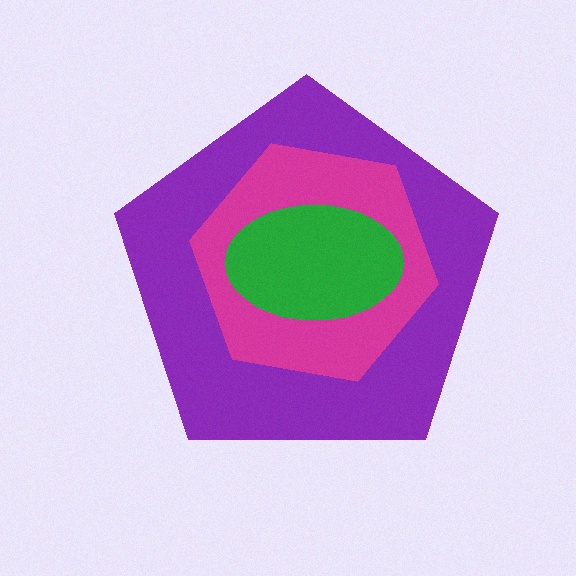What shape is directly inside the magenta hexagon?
The green ellipse.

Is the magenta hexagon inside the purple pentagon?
Yes.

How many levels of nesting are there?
3.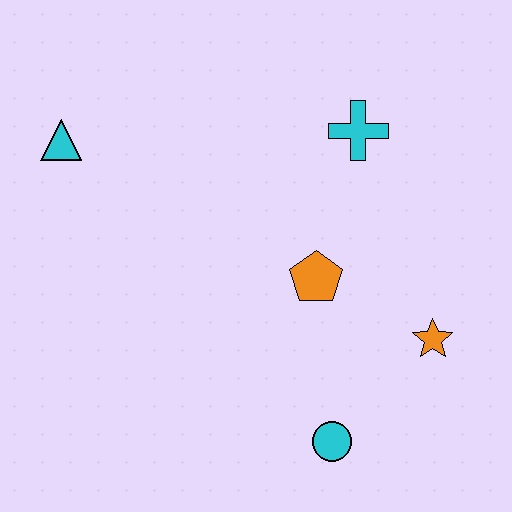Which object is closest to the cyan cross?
The orange pentagon is closest to the cyan cross.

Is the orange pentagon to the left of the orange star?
Yes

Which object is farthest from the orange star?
The cyan triangle is farthest from the orange star.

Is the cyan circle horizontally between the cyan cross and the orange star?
No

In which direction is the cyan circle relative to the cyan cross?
The cyan circle is below the cyan cross.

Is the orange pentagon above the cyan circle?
Yes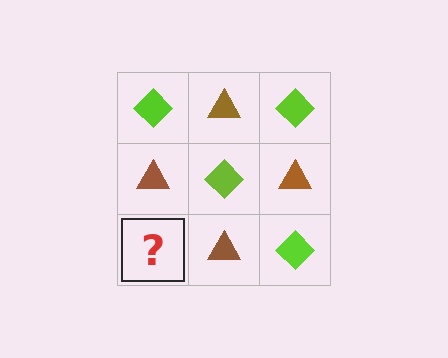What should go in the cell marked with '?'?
The missing cell should contain a lime diamond.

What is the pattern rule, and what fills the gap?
The rule is that it alternates lime diamond and brown triangle in a checkerboard pattern. The gap should be filled with a lime diamond.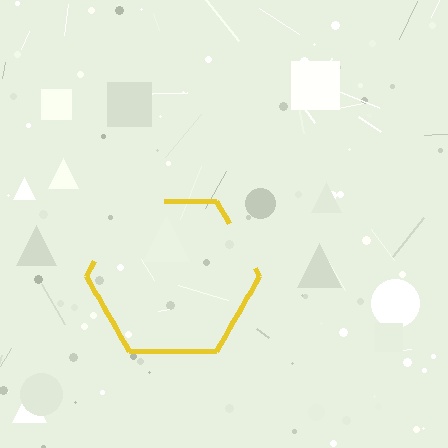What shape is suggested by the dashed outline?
The dashed outline suggests a hexagon.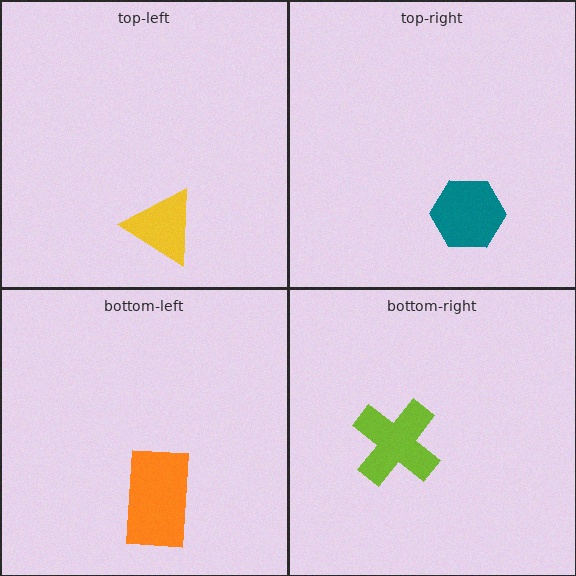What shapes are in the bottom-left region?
The orange rectangle.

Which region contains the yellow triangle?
The top-left region.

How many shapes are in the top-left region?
1.